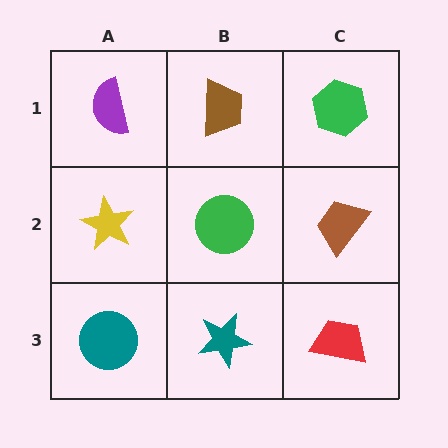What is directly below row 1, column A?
A yellow star.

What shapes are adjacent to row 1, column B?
A green circle (row 2, column B), a purple semicircle (row 1, column A), a green hexagon (row 1, column C).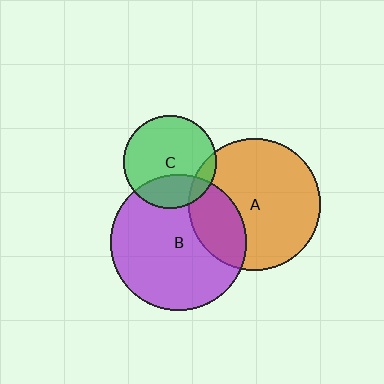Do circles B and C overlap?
Yes.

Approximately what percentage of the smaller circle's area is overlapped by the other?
Approximately 25%.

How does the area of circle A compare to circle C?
Approximately 2.0 times.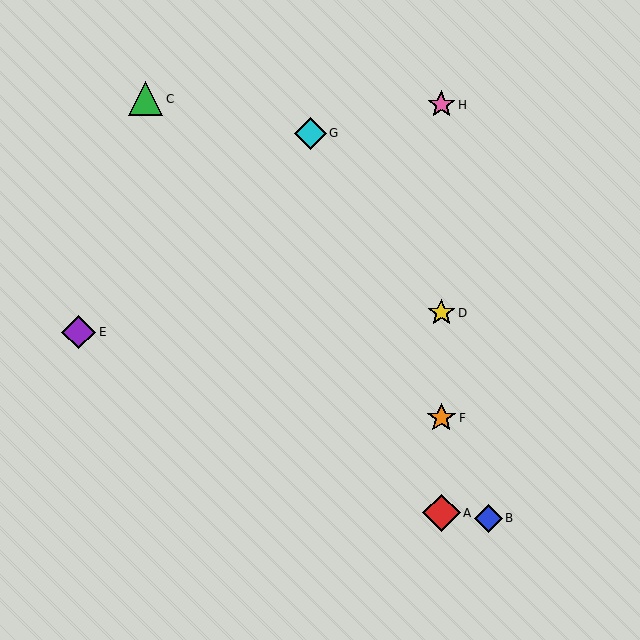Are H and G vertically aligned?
No, H is at x≈441 and G is at x≈310.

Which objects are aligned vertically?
Objects A, D, F, H are aligned vertically.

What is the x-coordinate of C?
Object C is at x≈146.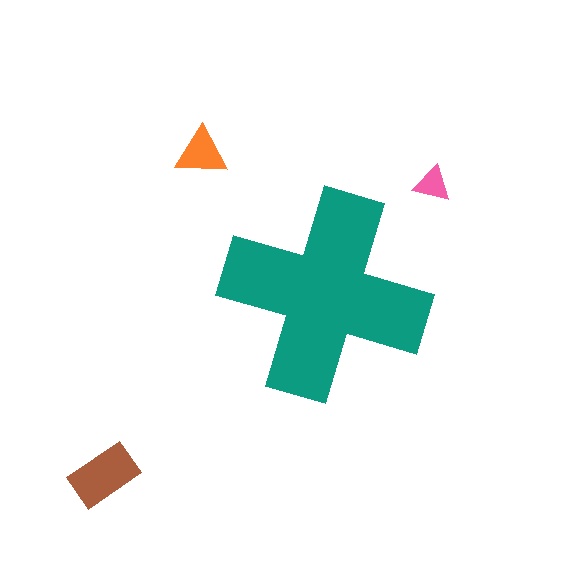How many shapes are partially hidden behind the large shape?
0 shapes are partially hidden.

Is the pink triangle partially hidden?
No, the pink triangle is fully visible.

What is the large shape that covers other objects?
A teal cross.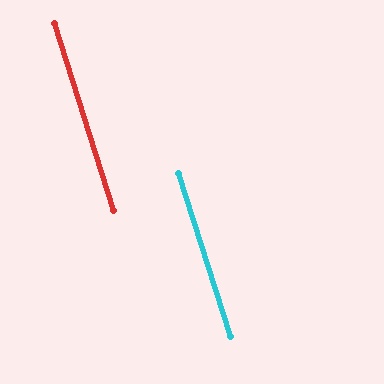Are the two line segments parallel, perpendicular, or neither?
Parallel — their directions differ by only 0.1°.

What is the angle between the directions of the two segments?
Approximately 0 degrees.